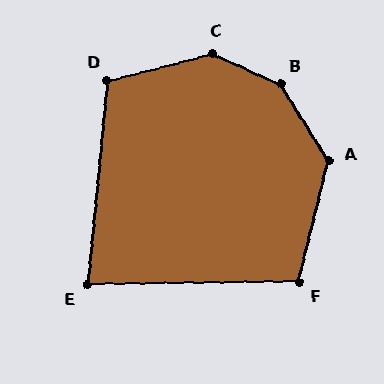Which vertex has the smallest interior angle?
E, at approximately 84 degrees.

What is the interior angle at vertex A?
Approximately 135 degrees (obtuse).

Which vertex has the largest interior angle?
B, at approximately 146 degrees.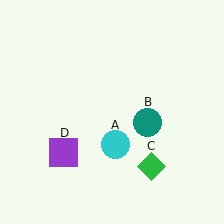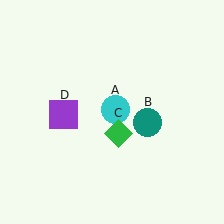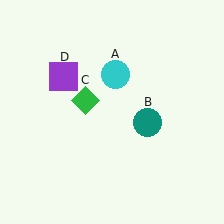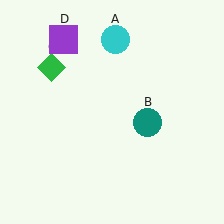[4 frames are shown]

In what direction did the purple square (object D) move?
The purple square (object D) moved up.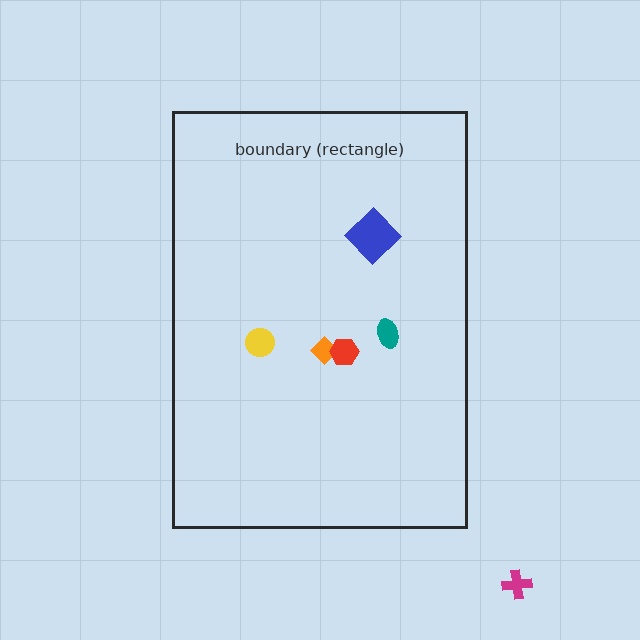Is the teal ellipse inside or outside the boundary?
Inside.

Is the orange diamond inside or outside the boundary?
Inside.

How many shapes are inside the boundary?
5 inside, 1 outside.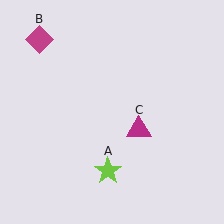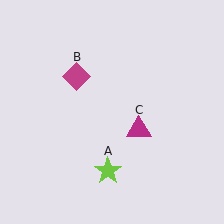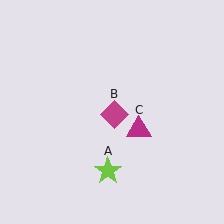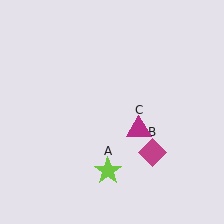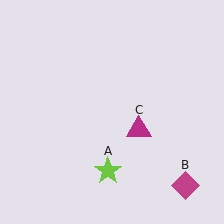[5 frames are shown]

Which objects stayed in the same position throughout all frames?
Lime star (object A) and magenta triangle (object C) remained stationary.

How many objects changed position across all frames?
1 object changed position: magenta diamond (object B).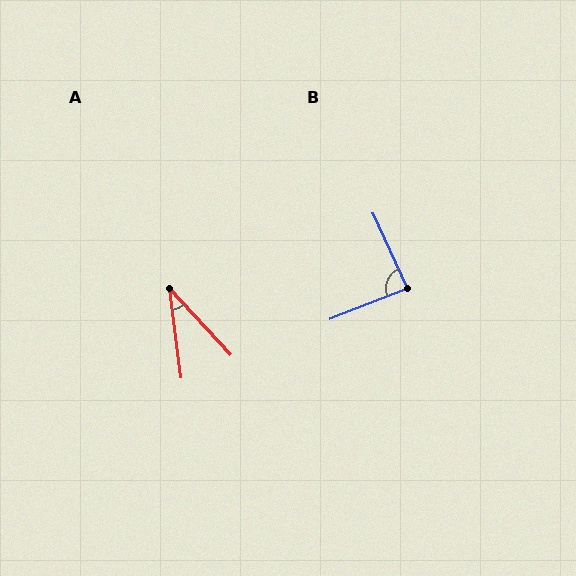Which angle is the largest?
B, at approximately 87 degrees.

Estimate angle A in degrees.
Approximately 36 degrees.